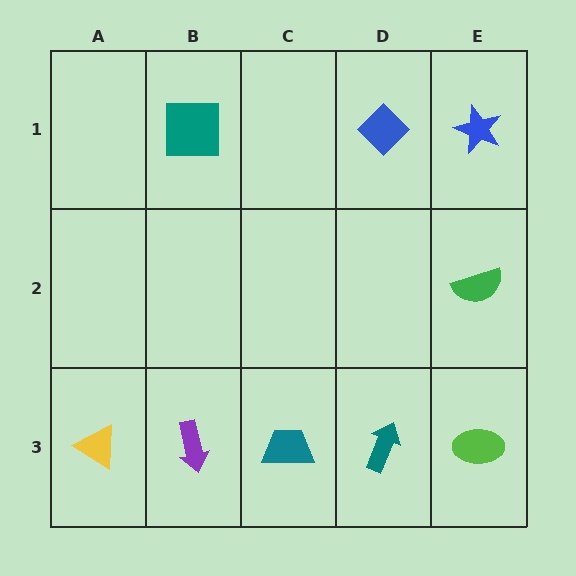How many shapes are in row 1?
3 shapes.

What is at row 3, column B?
A purple arrow.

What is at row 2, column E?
A green semicircle.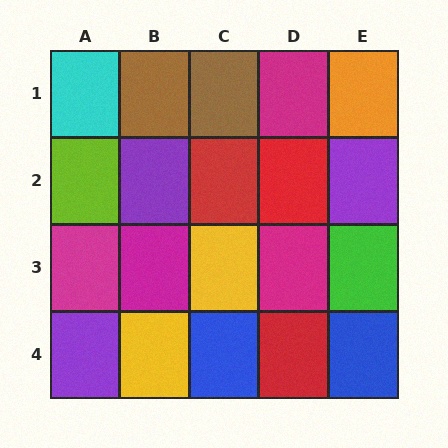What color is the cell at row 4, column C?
Blue.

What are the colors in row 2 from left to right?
Lime, purple, red, red, purple.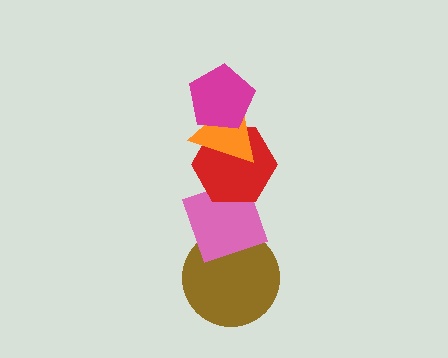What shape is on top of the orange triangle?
The magenta pentagon is on top of the orange triangle.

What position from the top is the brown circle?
The brown circle is 5th from the top.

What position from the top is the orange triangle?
The orange triangle is 2nd from the top.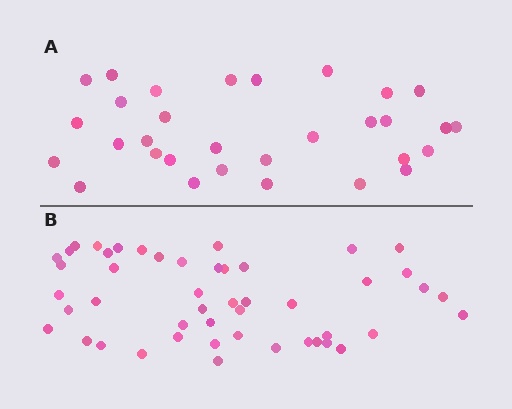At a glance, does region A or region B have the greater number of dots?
Region B (the bottom region) has more dots.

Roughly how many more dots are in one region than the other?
Region B has approximately 15 more dots than region A.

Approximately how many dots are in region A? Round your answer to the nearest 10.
About 30 dots. (The exact count is 31, which rounds to 30.)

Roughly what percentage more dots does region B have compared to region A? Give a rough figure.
About 55% more.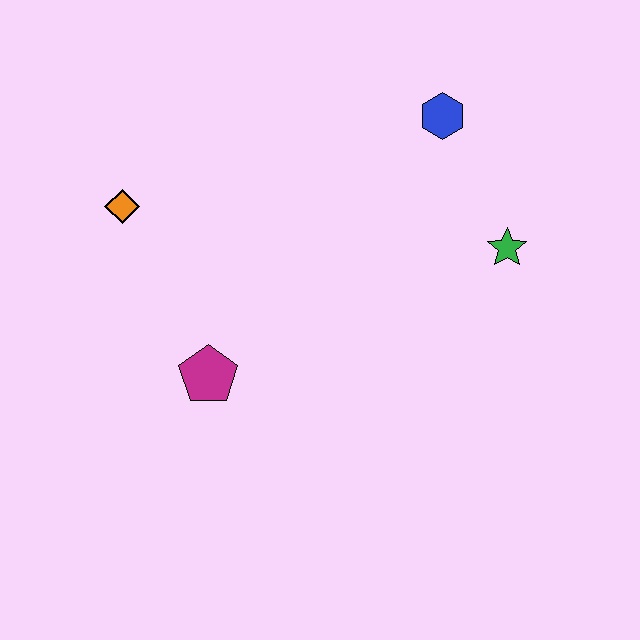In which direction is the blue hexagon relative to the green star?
The blue hexagon is above the green star.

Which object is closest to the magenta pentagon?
The orange diamond is closest to the magenta pentagon.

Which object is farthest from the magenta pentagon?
The blue hexagon is farthest from the magenta pentagon.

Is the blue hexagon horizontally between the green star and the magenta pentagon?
Yes